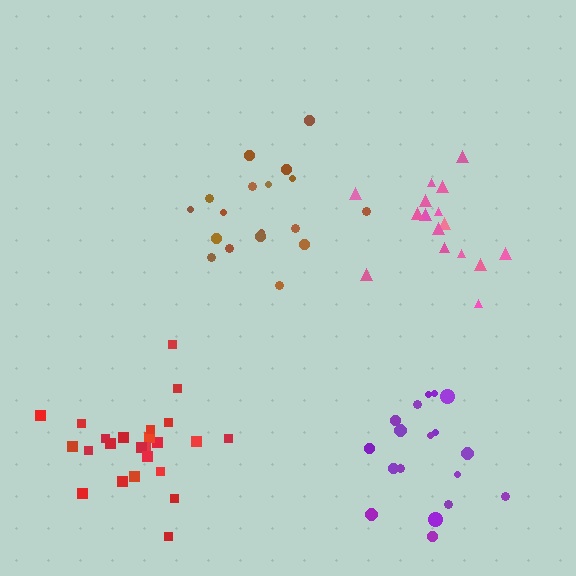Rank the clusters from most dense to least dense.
red, brown, purple, pink.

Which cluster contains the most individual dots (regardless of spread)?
Red (24).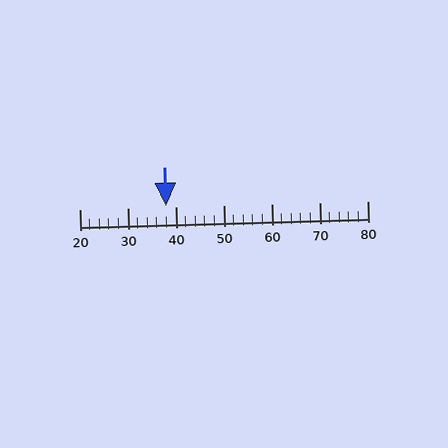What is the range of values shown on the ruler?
The ruler shows values from 20 to 80.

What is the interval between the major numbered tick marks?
The major tick marks are spaced 10 units apart.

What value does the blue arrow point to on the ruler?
The blue arrow points to approximately 38.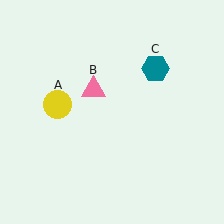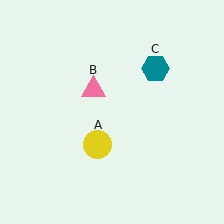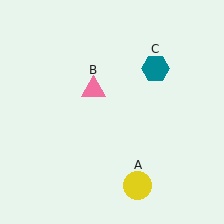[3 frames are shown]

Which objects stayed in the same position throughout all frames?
Pink triangle (object B) and teal hexagon (object C) remained stationary.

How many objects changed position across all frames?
1 object changed position: yellow circle (object A).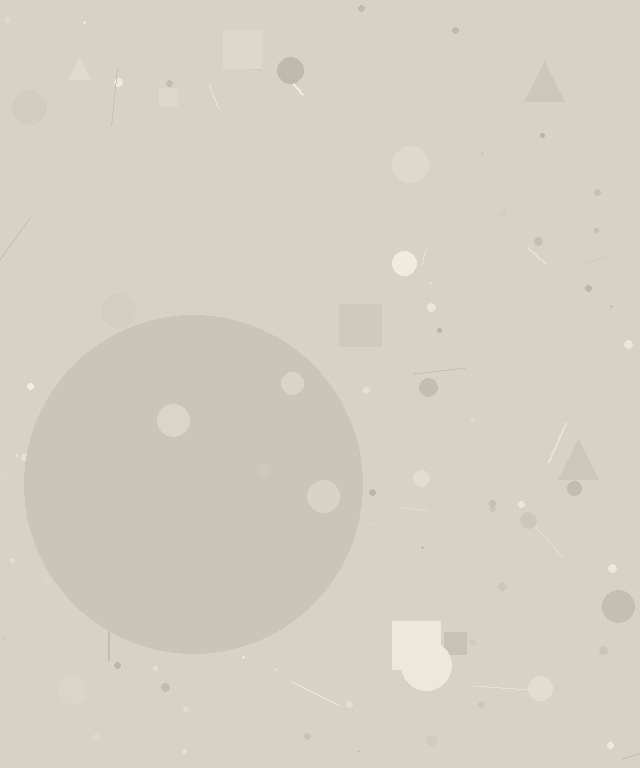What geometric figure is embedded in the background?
A circle is embedded in the background.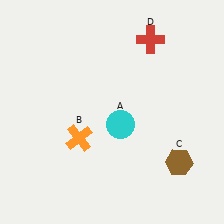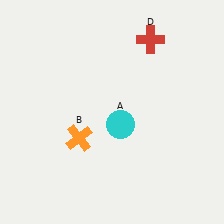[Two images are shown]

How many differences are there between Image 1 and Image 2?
There is 1 difference between the two images.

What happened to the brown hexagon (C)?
The brown hexagon (C) was removed in Image 2. It was in the bottom-right area of Image 1.